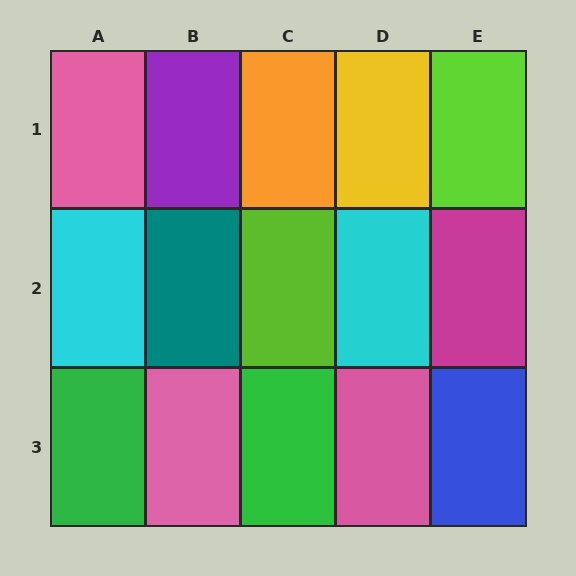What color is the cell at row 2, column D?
Cyan.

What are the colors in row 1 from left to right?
Pink, purple, orange, yellow, lime.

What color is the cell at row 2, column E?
Magenta.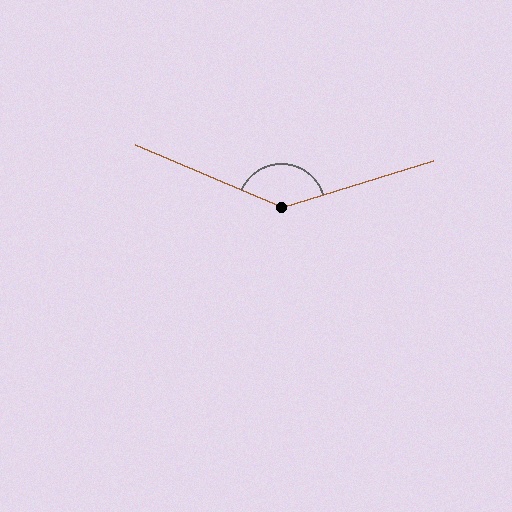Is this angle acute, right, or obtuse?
It is obtuse.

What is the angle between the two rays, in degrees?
Approximately 140 degrees.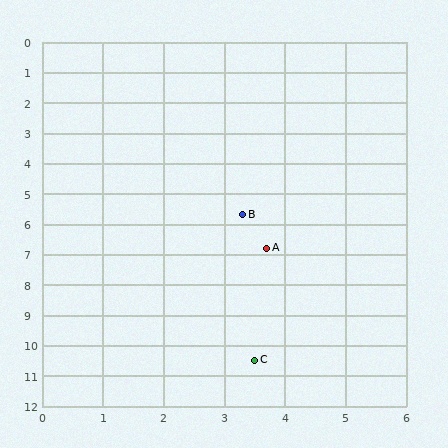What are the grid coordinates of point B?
Point B is at approximately (3.3, 5.7).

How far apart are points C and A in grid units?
Points C and A are about 3.7 grid units apart.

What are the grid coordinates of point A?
Point A is at approximately (3.7, 6.8).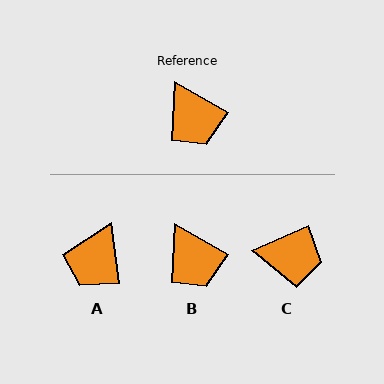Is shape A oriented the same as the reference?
No, it is off by about 54 degrees.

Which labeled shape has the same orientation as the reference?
B.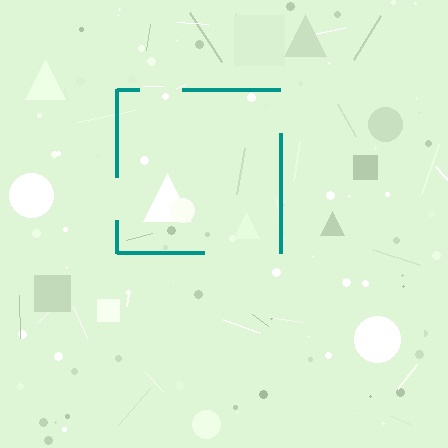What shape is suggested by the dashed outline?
The dashed outline suggests a square.